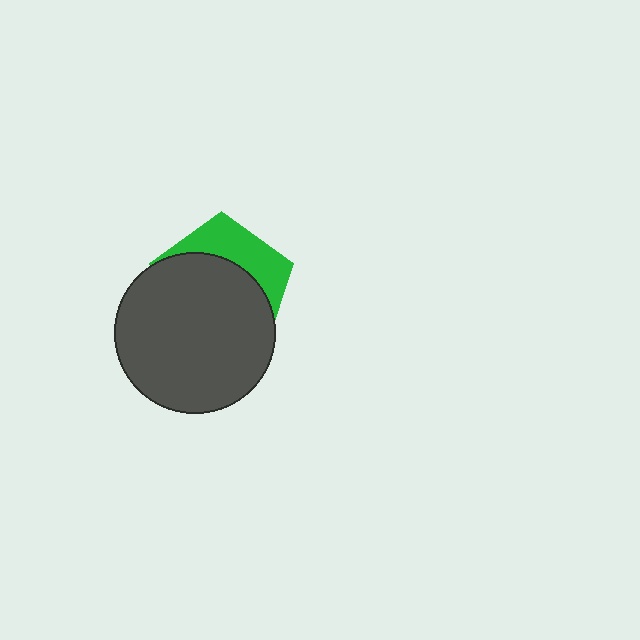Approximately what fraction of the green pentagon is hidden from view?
Roughly 68% of the green pentagon is hidden behind the dark gray circle.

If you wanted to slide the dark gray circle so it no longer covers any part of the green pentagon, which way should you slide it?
Slide it down — that is the most direct way to separate the two shapes.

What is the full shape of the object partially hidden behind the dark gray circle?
The partially hidden object is a green pentagon.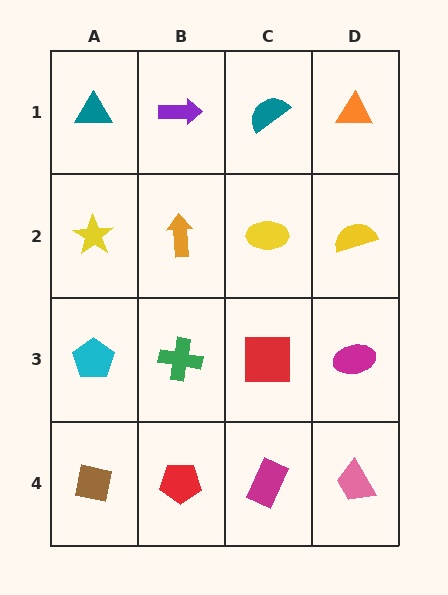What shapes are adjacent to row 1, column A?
A yellow star (row 2, column A), a purple arrow (row 1, column B).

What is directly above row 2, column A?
A teal triangle.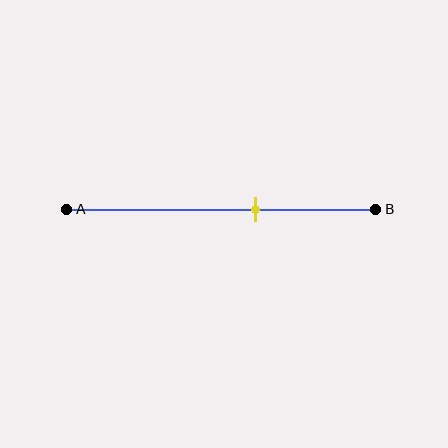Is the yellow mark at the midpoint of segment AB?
No, the mark is at about 60% from A, not at the 50% midpoint.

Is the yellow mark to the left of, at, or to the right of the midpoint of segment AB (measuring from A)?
The yellow mark is to the right of the midpoint of segment AB.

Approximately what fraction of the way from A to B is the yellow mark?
The yellow mark is approximately 60% of the way from A to B.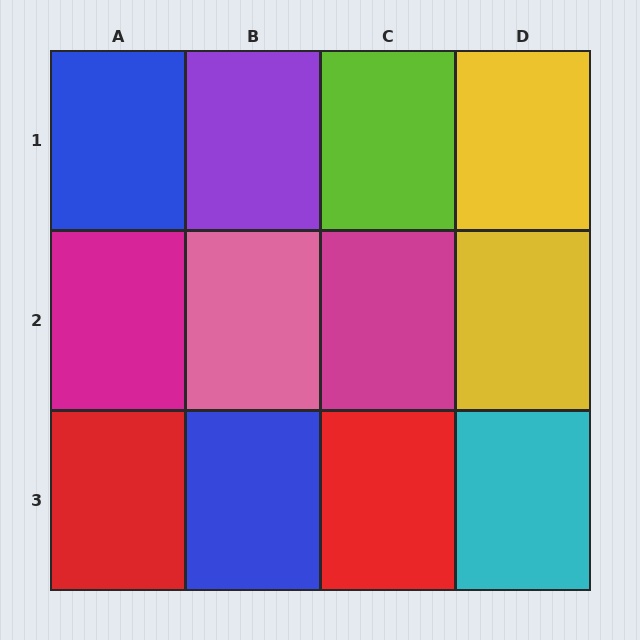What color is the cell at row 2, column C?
Magenta.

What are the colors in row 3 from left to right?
Red, blue, red, cyan.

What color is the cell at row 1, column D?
Yellow.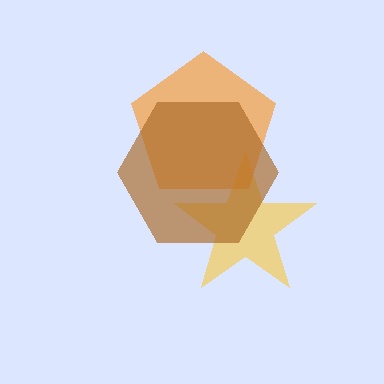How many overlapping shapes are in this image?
There are 3 overlapping shapes in the image.